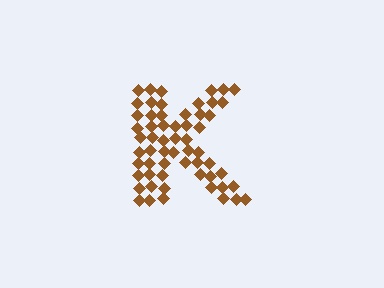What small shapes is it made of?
It is made of small diamonds.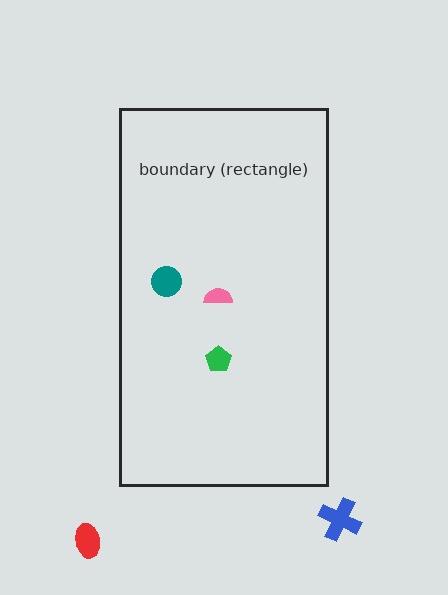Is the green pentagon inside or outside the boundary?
Inside.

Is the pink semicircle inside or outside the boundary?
Inside.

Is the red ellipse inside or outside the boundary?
Outside.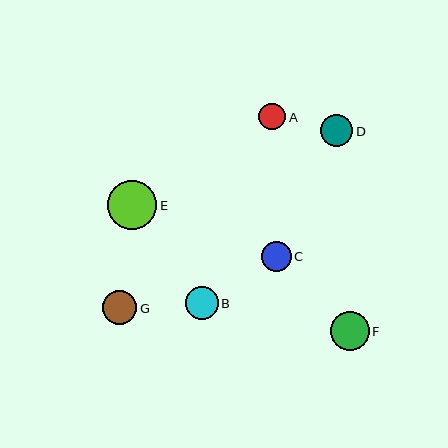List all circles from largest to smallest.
From largest to smallest: E, F, G, B, D, C, A.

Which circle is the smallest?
Circle A is the smallest with a size of approximately 27 pixels.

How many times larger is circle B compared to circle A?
Circle B is approximately 1.2 times the size of circle A.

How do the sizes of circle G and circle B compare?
Circle G and circle B are approximately the same size.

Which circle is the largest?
Circle E is the largest with a size of approximately 49 pixels.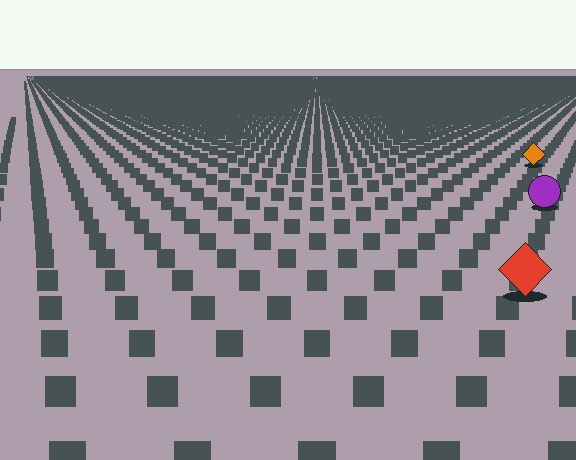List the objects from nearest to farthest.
From nearest to farthest: the red diamond, the purple circle, the orange diamond.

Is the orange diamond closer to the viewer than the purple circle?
No. The purple circle is closer — you can tell from the texture gradient: the ground texture is coarser near it.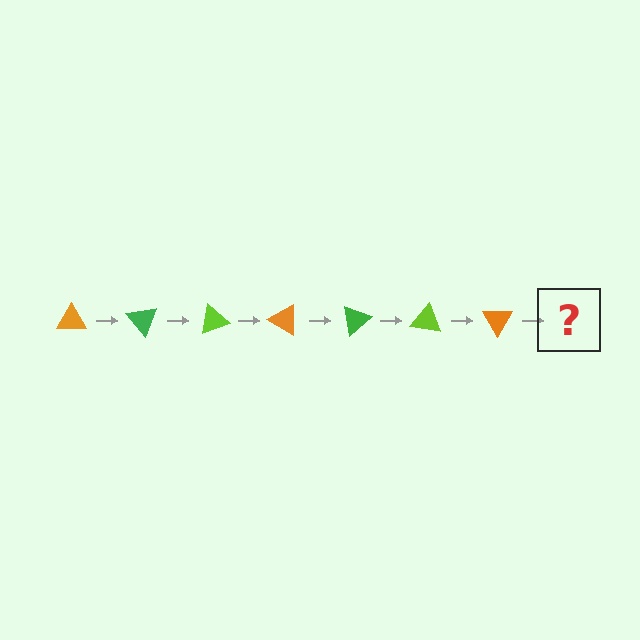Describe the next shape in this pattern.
It should be a green triangle, rotated 350 degrees from the start.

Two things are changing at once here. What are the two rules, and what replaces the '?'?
The two rules are that it rotates 50 degrees each step and the color cycles through orange, green, and lime. The '?' should be a green triangle, rotated 350 degrees from the start.